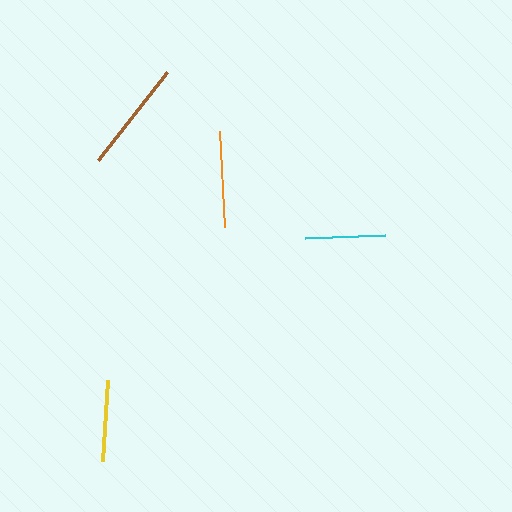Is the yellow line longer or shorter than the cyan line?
The yellow line is longer than the cyan line.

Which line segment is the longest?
The brown line is the longest at approximately 111 pixels.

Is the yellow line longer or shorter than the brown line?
The brown line is longer than the yellow line.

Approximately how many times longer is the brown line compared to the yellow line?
The brown line is approximately 1.4 times the length of the yellow line.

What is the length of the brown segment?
The brown segment is approximately 111 pixels long.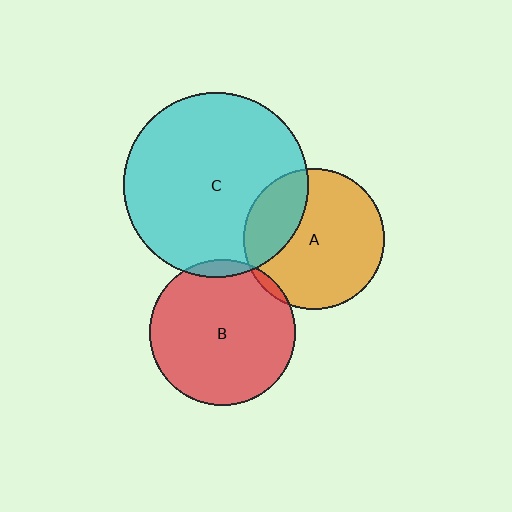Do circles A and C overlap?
Yes.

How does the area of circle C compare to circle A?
Approximately 1.7 times.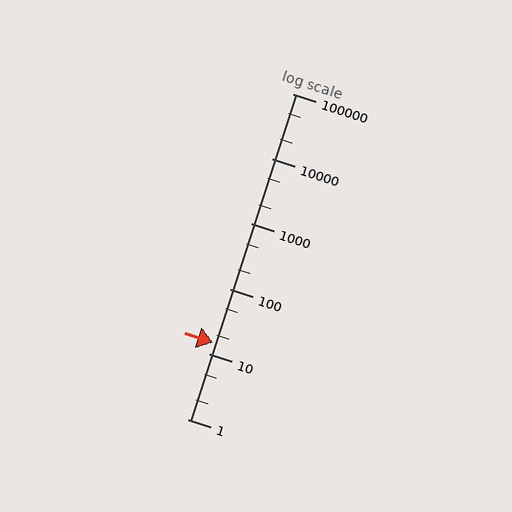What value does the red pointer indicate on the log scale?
The pointer indicates approximately 15.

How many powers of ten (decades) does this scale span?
The scale spans 5 decades, from 1 to 100000.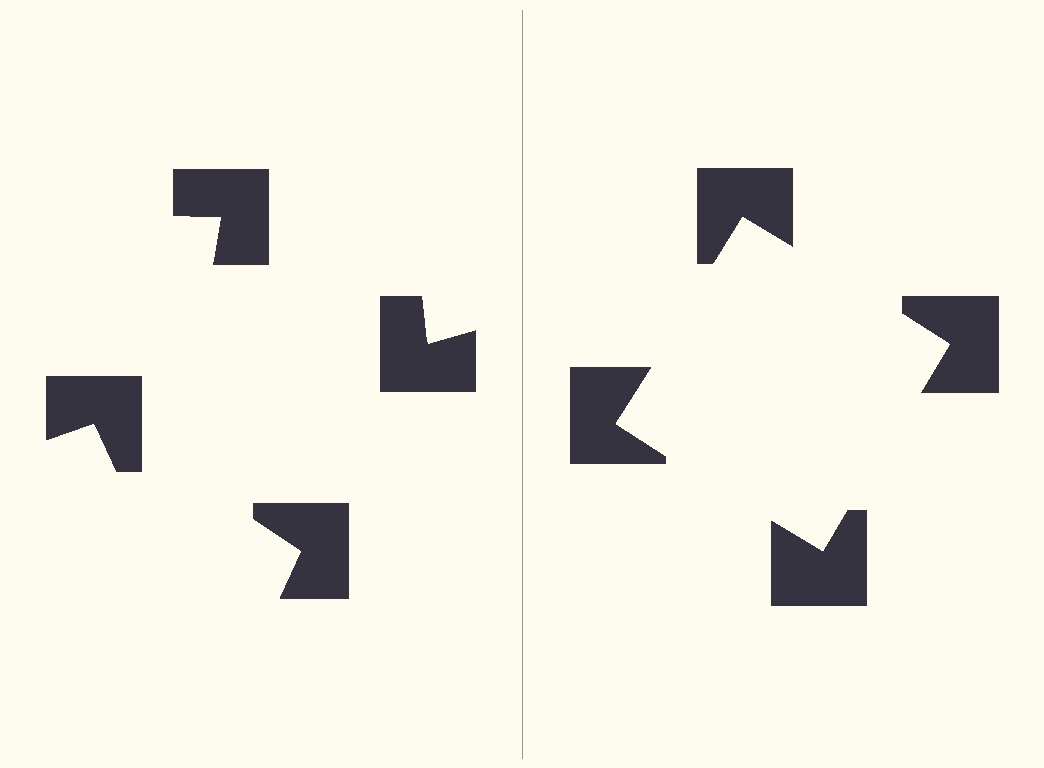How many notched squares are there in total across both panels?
8 — 4 on each side.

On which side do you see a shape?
An illusory square appears on the right side. On the left side the wedge cuts are rotated, so no coherent shape forms.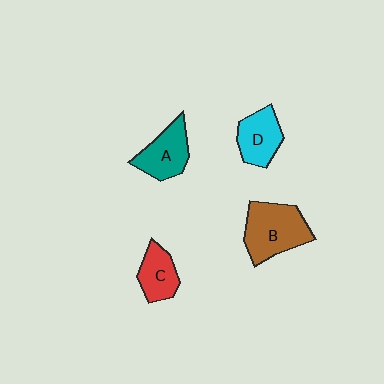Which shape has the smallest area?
Shape C (red).